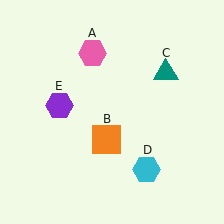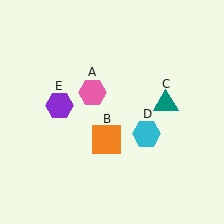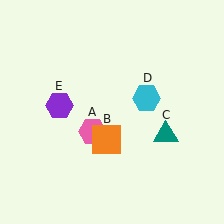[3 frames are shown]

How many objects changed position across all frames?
3 objects changed position: pink hexagon (object A), teal triangle (object C), cyan hexagon (object D).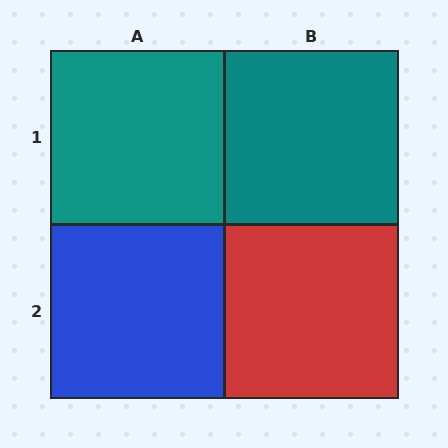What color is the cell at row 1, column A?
Teal.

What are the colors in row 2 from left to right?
Blue, red.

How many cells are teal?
2 cells are teal.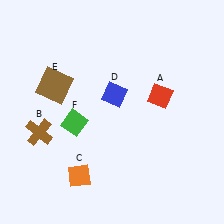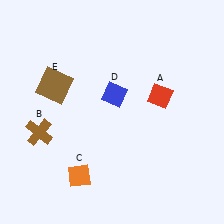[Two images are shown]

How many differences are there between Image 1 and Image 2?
There is 1 difference between the two images.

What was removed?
The green diamond (F) was removed in Image 2.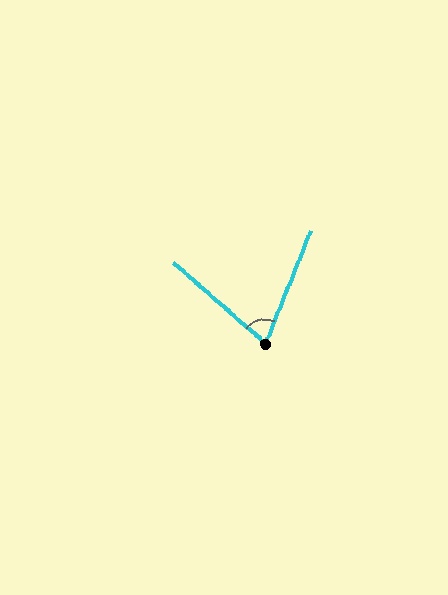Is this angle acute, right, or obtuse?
It is acute.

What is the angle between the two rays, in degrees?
Approximately 71 degrees.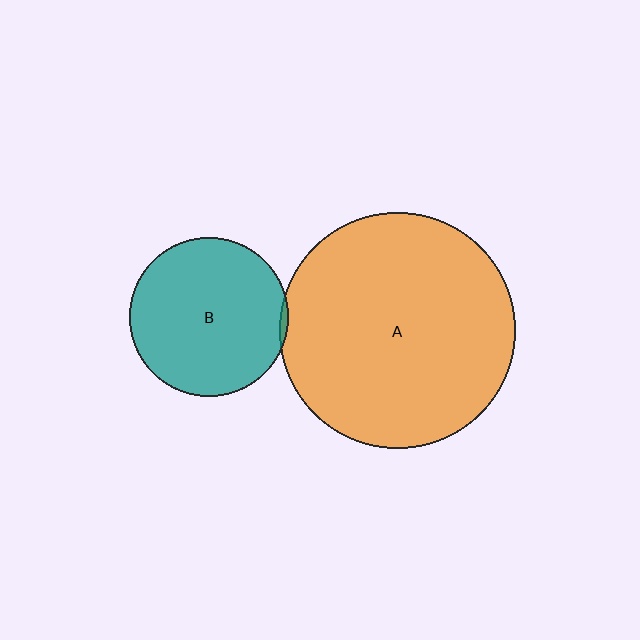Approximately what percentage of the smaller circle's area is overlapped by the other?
Approximately 5%.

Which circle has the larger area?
Circle A (orange).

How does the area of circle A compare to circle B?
Approximately 2.2 times.